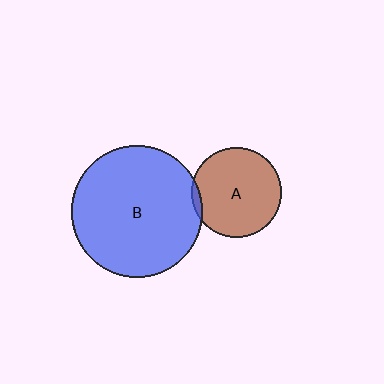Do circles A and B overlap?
Yes.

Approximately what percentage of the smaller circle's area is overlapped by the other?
Approximately 5%.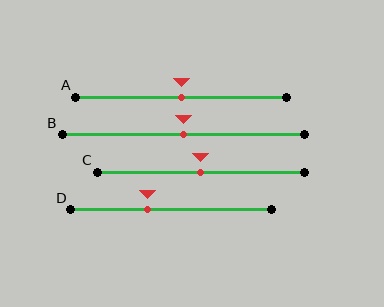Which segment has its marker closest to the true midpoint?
Segment A has its marker closest to the true midpoint.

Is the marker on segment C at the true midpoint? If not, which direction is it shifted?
Yes, the marker on segment C is at the true midpoint.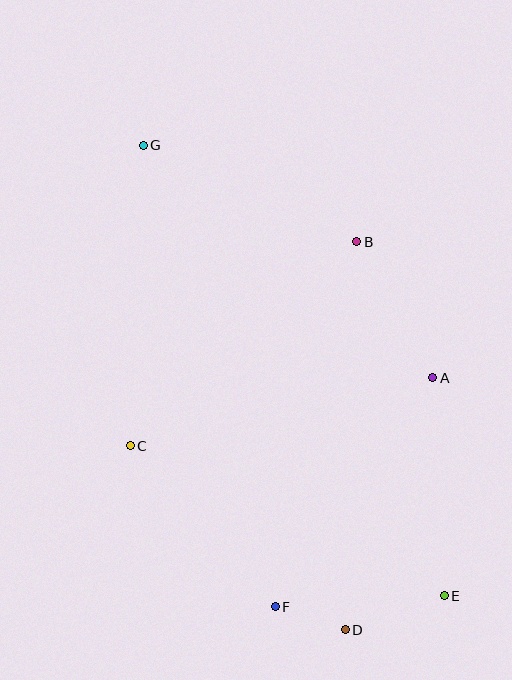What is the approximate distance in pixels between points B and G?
The distance between B and G is approximately 234 pixels.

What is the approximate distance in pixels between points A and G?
The distance between A and G is approximately 371 pixels.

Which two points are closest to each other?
Points D and F are closest to each other.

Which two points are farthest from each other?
Points E and G are farthest from each other.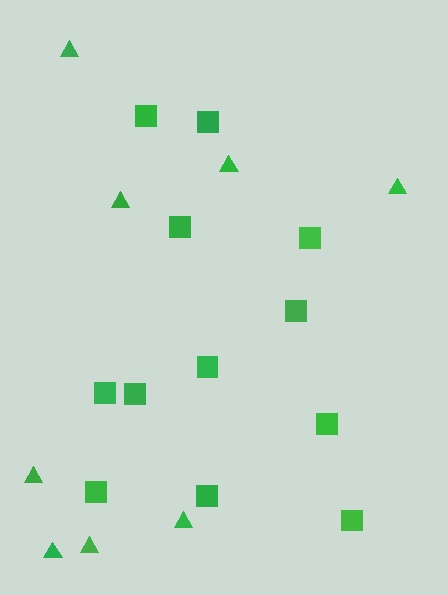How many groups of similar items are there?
There are 2 groups: one group of squares (12) and one group of triangles (8).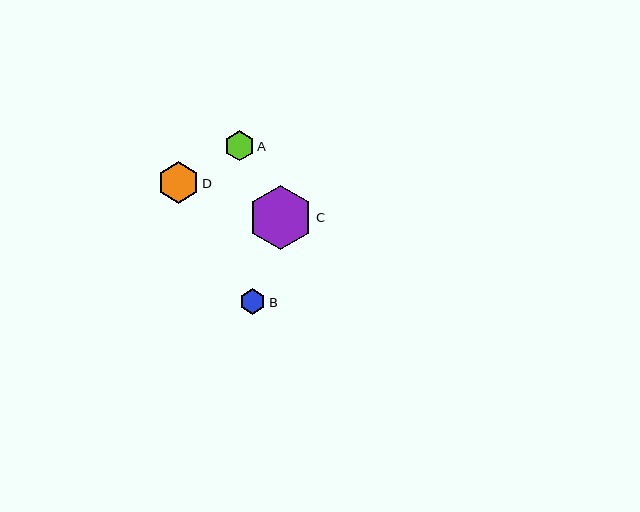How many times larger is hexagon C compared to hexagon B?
Hexagon C is approximately 2.5 times the size of hexagon B.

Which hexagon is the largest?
Hexagon C is the largest with a size of approximately 64 pixels.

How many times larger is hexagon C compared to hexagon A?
Hexagon C is approximately 2.1 times the size of hexagon A.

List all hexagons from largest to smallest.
From largest to smallest: C, D, A, B.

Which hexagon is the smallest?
Hexagon B is the smallest with a size of approximately 26 pixels.